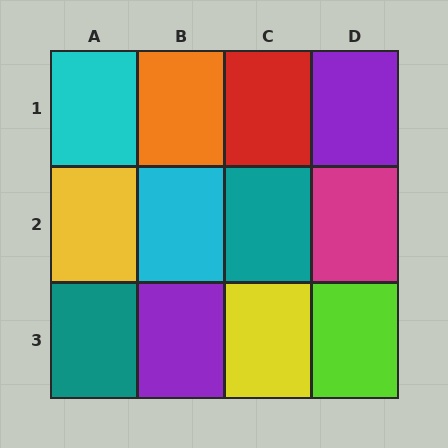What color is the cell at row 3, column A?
Teal.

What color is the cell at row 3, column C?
Yellow.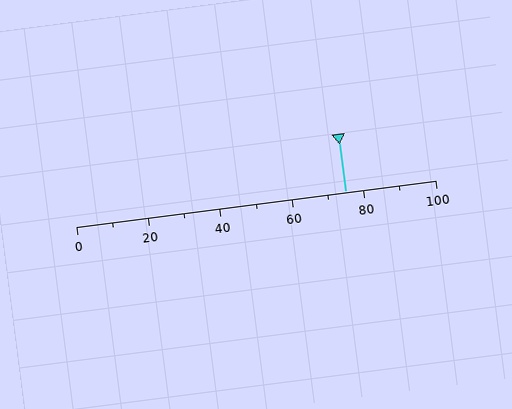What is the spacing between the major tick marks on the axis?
The major ticks are spaced 20 apart.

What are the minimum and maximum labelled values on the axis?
The axis runs from 0 to 100.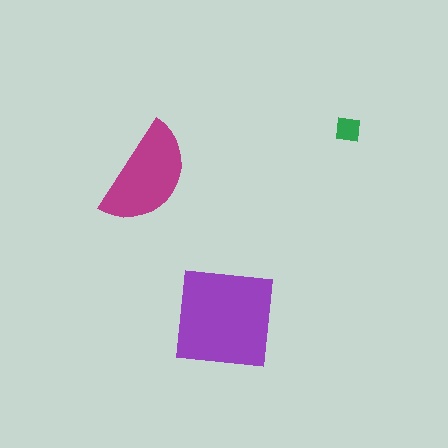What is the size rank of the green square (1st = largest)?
3rd.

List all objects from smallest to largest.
The green square, the magenta semicircle, the purple square.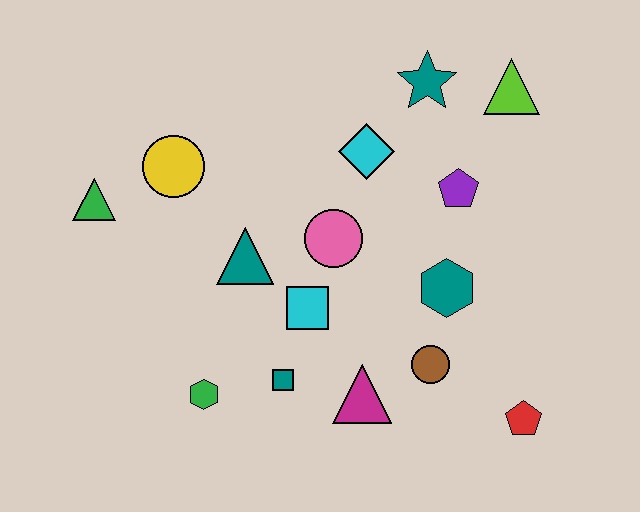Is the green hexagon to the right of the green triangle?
Yes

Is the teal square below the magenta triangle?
No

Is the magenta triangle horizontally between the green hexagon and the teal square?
No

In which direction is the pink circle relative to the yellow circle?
The pink circle is to the right of the yellow circle.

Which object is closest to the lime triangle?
The teal star is closest to the lime triangle.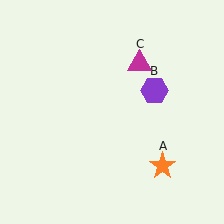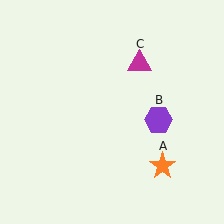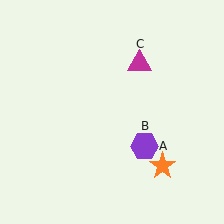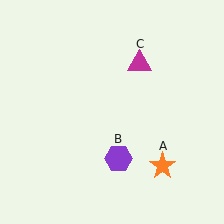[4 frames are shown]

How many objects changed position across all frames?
1 object changed position: purple hexagon (object B).